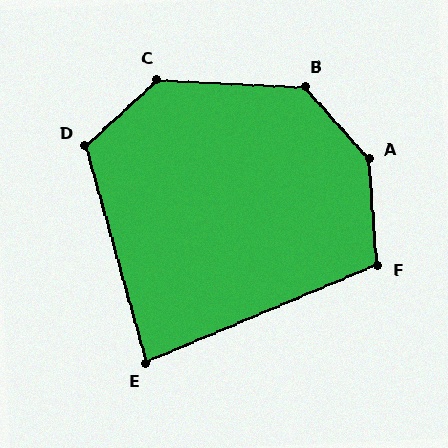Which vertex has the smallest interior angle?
E, at approximately 83 degrees.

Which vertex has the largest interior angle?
A, at approximately 143 degrees.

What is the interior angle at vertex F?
Approximately 108 degrees (obtuse).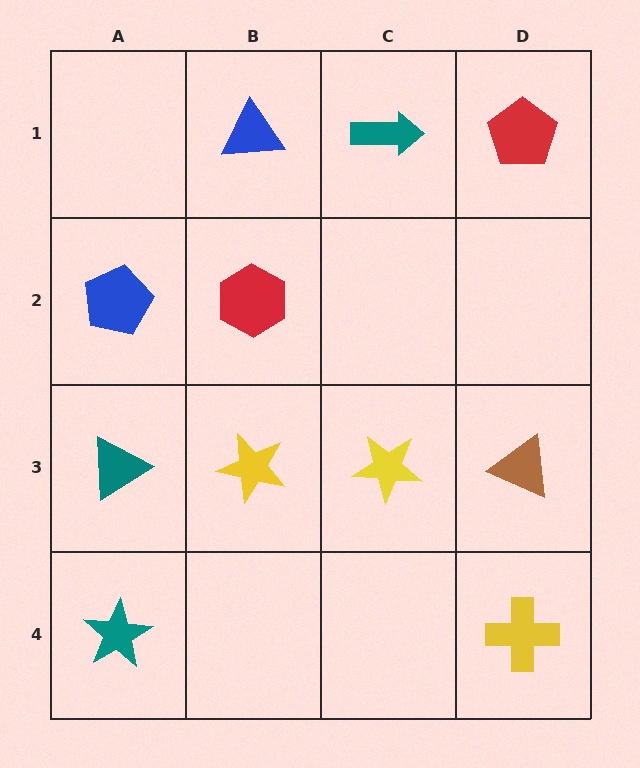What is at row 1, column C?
A teal arrow.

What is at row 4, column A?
A teal star.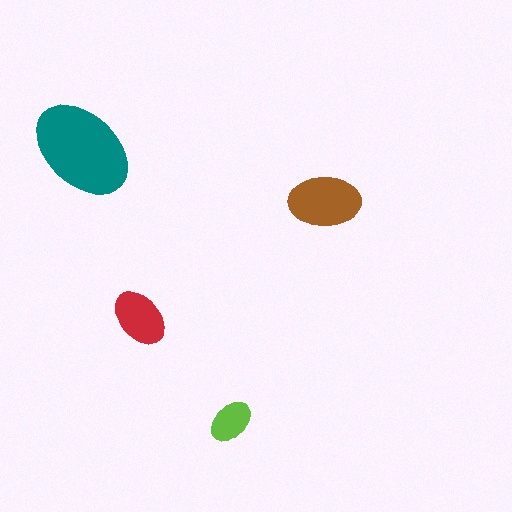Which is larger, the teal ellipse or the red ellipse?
The teal one.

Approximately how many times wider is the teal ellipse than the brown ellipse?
About 1.5 times wider.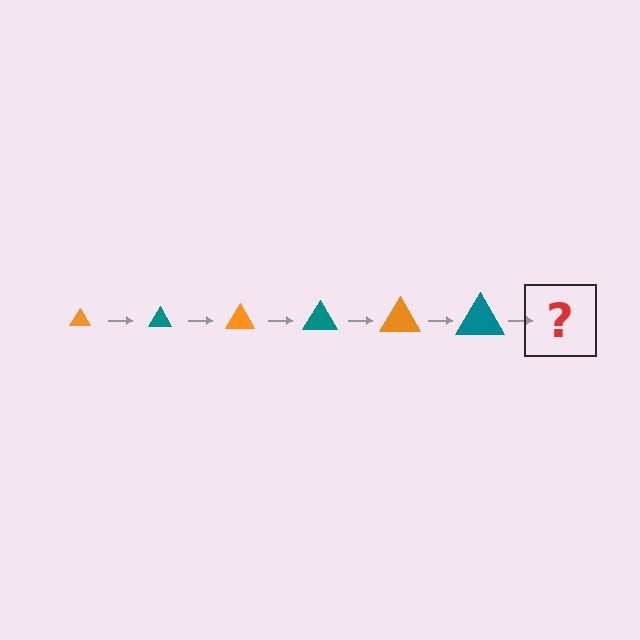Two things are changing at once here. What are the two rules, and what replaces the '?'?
The two rules are that the triangle grows larger each step and the color cycles through orange and teal. The '?' should be an orange triangle, larger than the previous one.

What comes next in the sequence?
The next element should be an orange triangle, larger than the previous one.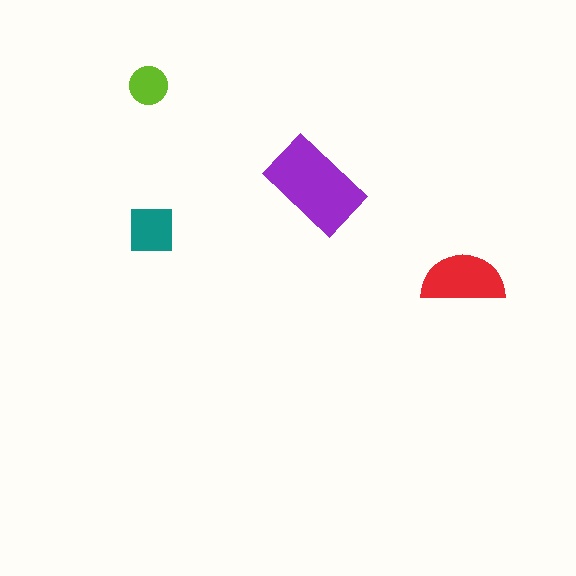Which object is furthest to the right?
The red semicircle is rightmost.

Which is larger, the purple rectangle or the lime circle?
The purple rectangle.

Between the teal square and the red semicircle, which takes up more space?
The red semicircle.